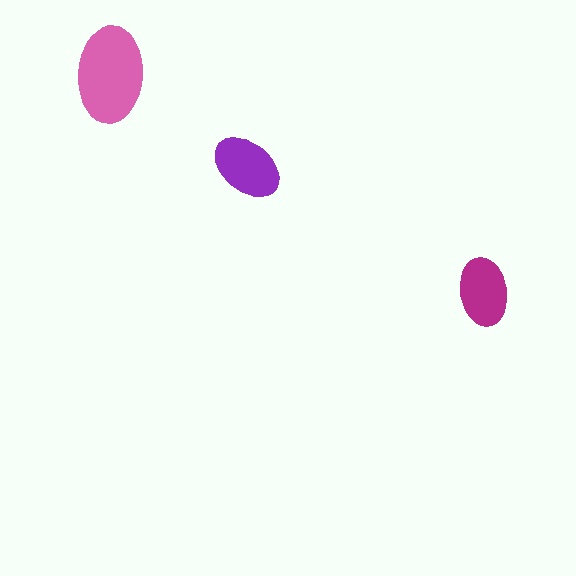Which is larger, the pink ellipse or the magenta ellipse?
The pink one.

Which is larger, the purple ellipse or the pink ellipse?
The pink one.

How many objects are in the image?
There are 3 objects in the image.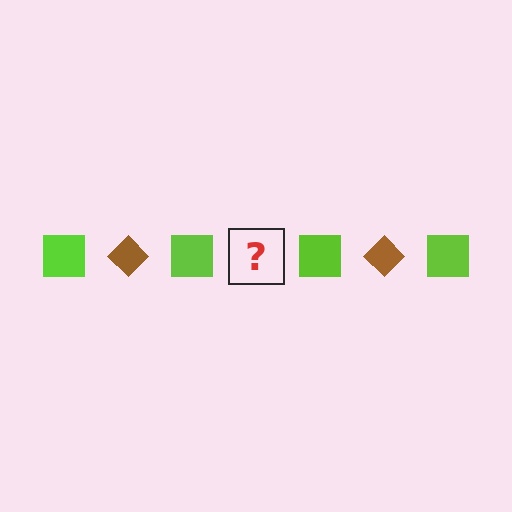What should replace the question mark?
The question mark should be replaced with a brown diamond.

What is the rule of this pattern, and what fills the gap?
The rule is that the pattern alternates between lime square and brown diamond. The gap should be filled with a brown diamond.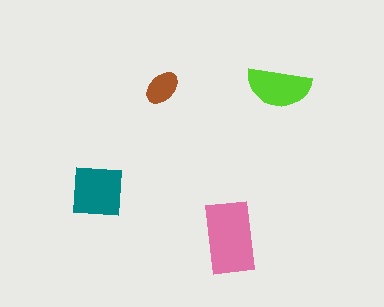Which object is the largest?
The pink rectangle.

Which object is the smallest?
The brown ellipse.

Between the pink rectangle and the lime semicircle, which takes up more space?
The pink rectangle.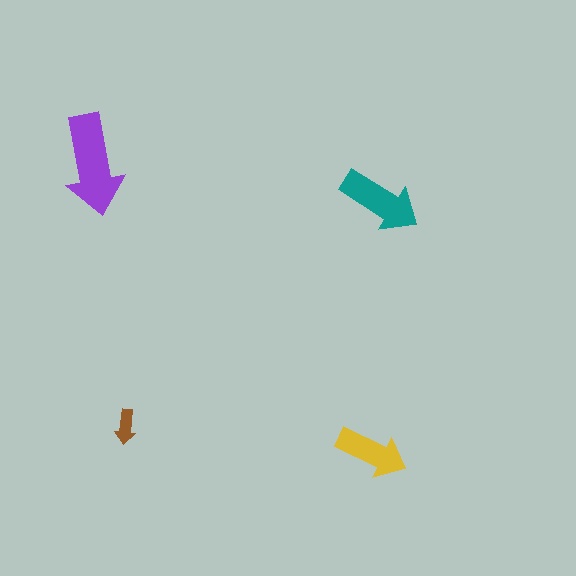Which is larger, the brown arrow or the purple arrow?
The purple one.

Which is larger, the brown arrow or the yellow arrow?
The yellow one.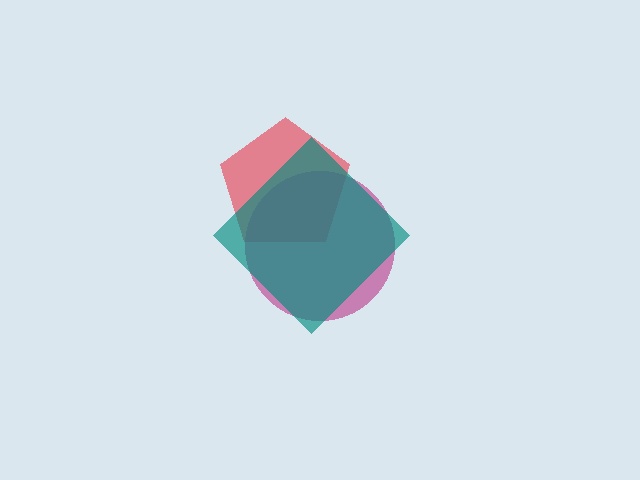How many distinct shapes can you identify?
There are 3 distinct shapes: a red pentagon, a magenta circle, a teal diamond.